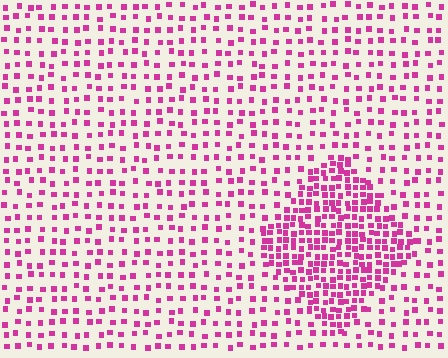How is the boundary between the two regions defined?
The boundary is defined by a change in element density (approximately 2.4x ratio). All elements are the same color, size, and shape.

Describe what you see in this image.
The image contains small magenta elements arranged at two different densities. A diamond-shaped region is visible where the elements are more densely packed than the surrounding area.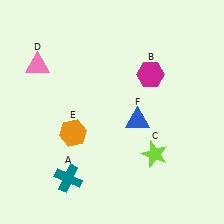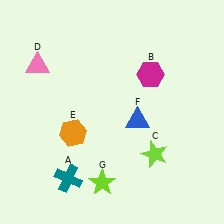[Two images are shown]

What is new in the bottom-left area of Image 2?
A lime star (G) was added in the bottom-left area of Image 2.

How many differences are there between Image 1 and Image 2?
There is 1 difference between the two images.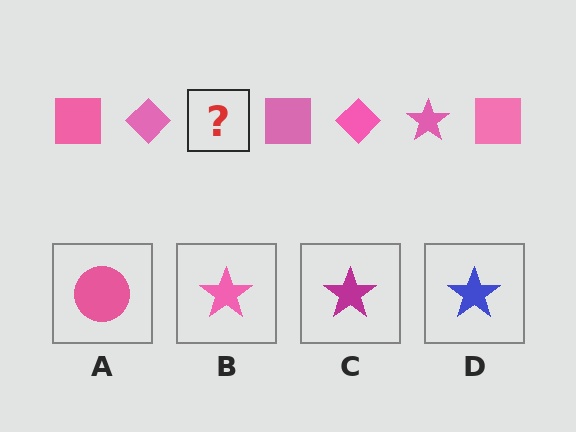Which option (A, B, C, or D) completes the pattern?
B.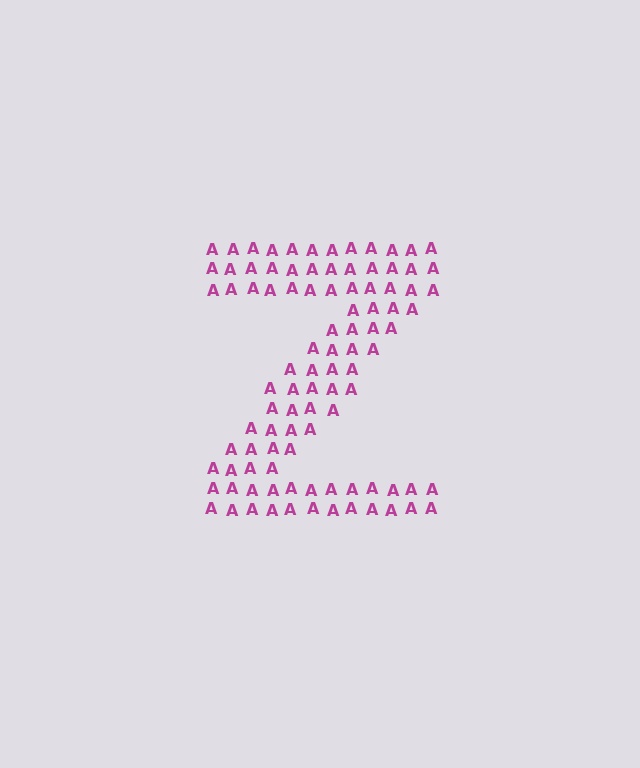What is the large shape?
The large shape is the letter Z.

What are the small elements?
The small elements are letter A's.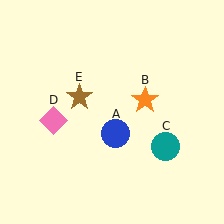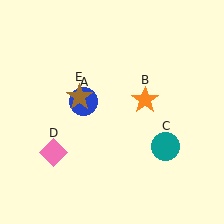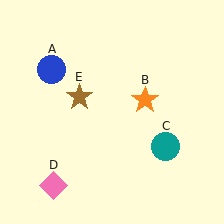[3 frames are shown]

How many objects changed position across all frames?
2 objects changed position: blue circle (object A), pink diamond (object D).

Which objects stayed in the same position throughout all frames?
Orange star (object B) and teal circle (object C) and brown star (object E) remained stationary.